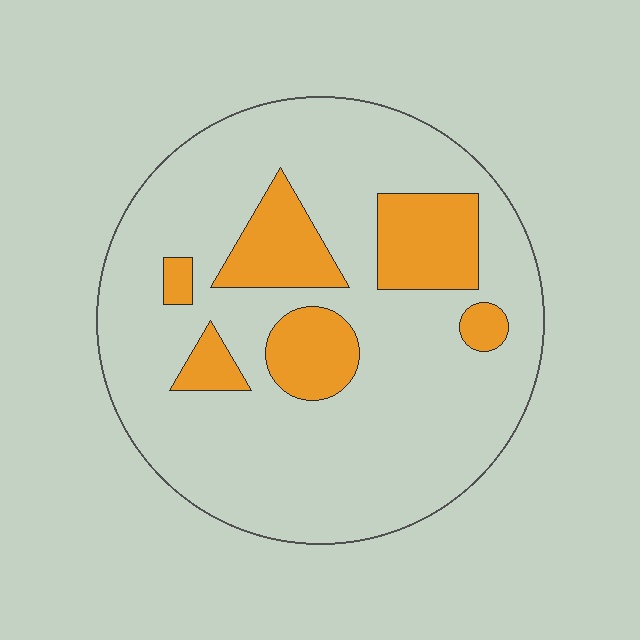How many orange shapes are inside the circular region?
6.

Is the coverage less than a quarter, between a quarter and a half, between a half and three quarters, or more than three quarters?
Less than a quarter.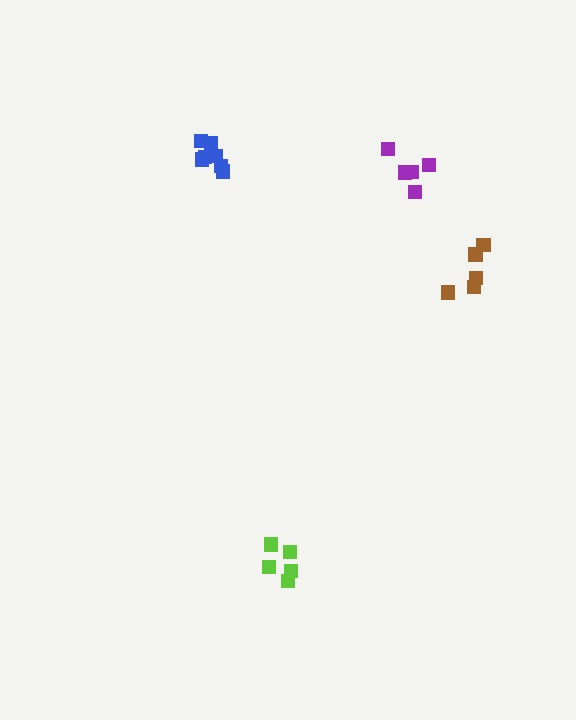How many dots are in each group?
Group 1: 7 dots, Group 2: 5 dots, Group 3: 5 dots, Group 4: 5 dots (22 total).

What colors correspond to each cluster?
The clusters are colored: blue, purple, brown, lime.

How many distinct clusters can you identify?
There are 4 distinct clusters.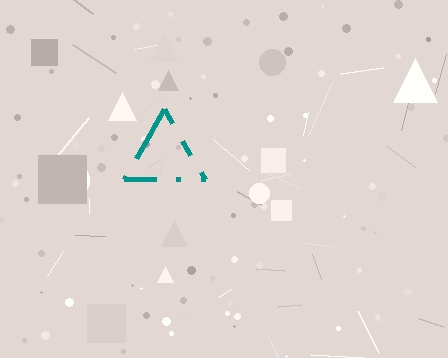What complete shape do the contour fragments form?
The contour fragments form a triangle.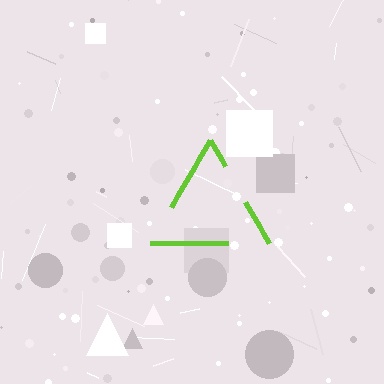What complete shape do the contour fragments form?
The contour fragments form a triangle.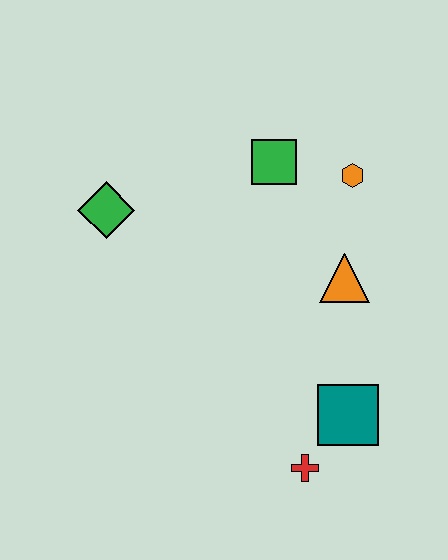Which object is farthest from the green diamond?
The red cross is farthest from the green diamond.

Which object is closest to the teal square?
The red cross is closest to the teal square.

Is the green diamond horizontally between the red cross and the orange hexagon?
No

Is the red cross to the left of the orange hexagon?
Yes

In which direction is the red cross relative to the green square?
The red cross is below the green square.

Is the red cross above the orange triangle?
No